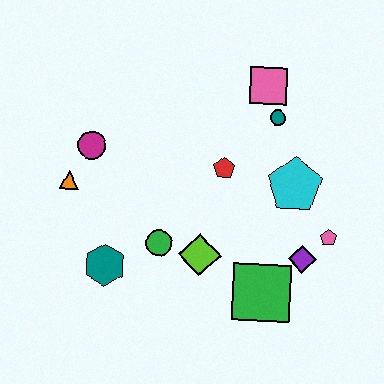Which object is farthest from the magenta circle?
The pink pentagon is farthest from the magenta circle.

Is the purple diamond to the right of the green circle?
Yes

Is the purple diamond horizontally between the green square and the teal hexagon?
No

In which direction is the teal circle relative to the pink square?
The teal circle is below the pink square.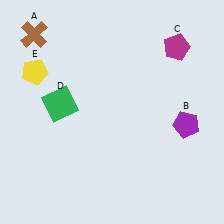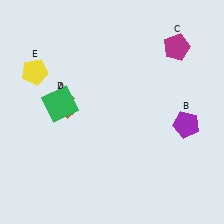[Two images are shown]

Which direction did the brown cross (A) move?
The brown cross (A) moved down.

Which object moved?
The brown cross (A) moved down.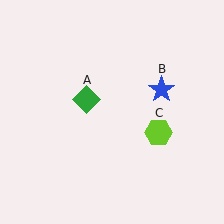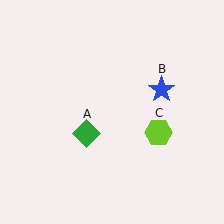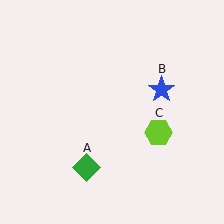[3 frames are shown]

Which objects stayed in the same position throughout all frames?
Blue star (object B) and lime hexagon (object C) remained stationary.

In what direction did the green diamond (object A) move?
The green diamond (object A) moved down.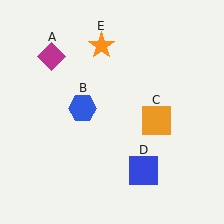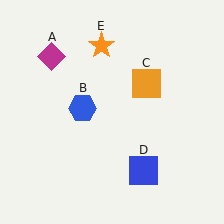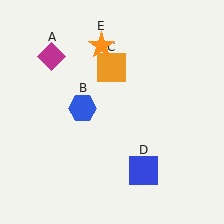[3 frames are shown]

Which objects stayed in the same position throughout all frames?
Magenta diamond (object A) and blue hexagon (object B) and blue square (object D) and orange star (object E) remained stationary.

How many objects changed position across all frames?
1 object changed position: orange square (object C).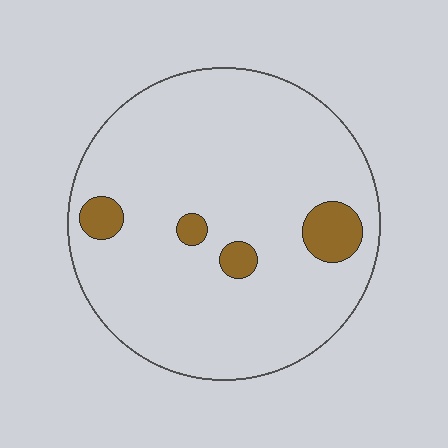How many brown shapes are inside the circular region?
4.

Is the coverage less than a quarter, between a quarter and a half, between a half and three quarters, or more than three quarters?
Less than a quarter.